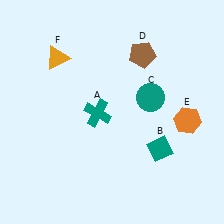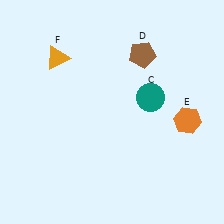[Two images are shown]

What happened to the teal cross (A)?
The teal cross (A) was removed in Image 2. It was in the bottom-left area of Image 1.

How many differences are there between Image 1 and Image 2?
There are 2 differences between the two images.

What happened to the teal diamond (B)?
The teal diamond (B) was removed in Image 2. It was in the bottom-right area of Image 1.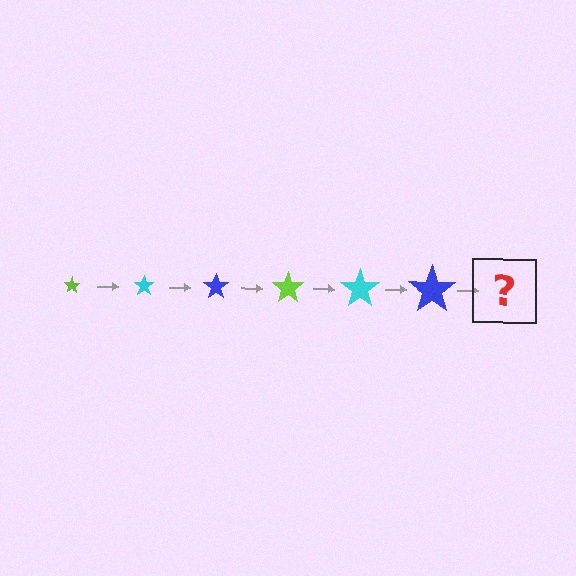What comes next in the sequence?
The next element should be a lime star, larger than the previous one.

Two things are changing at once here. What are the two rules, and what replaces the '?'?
The two rules are that the star grows larger each step and the color cycles through lime, cyan, and blue. The '?' should be a lime star, larger than the previous one.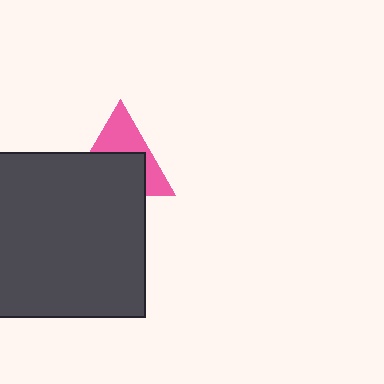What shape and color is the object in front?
The object in front is a dark gray square.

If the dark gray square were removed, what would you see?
You would see the complete pink triangle.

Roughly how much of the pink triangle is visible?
A small part of it is visible (roughly 44%).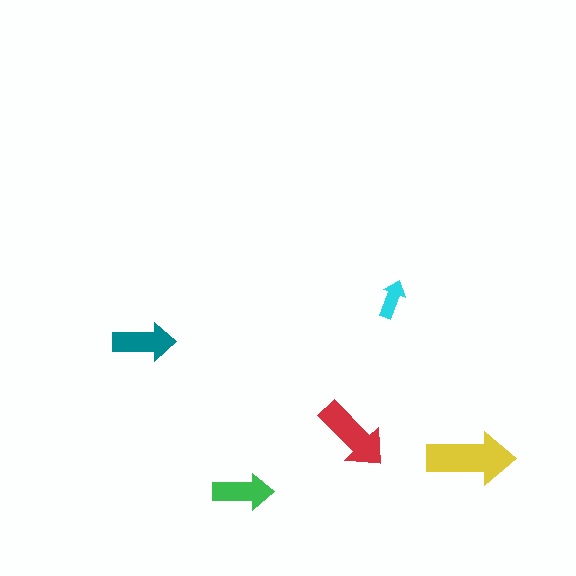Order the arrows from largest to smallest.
the yellow one, the red one, the teal one, the green one, the cyan one.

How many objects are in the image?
There are 5 objects in the image.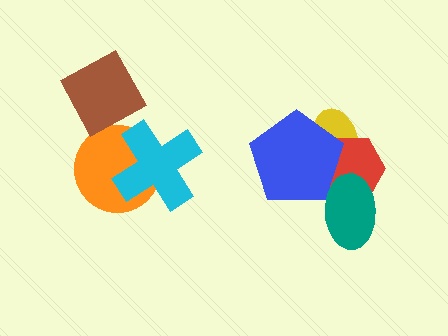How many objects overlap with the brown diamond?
1 object overlaps with the brown diamond.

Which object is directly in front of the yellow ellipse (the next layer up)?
The red hexagon is directly in front of the yellow ellipse.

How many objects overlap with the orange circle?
2 objects overlap with the orange circle.